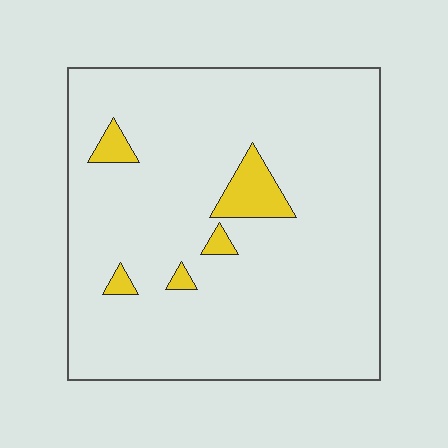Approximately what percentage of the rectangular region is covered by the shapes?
Approximately 5%.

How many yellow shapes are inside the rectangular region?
5.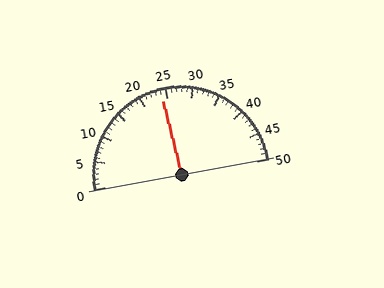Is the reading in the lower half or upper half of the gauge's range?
The reading is in the lower half of the range (0 to 50).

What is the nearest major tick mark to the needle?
The nearest major tick mark is 25.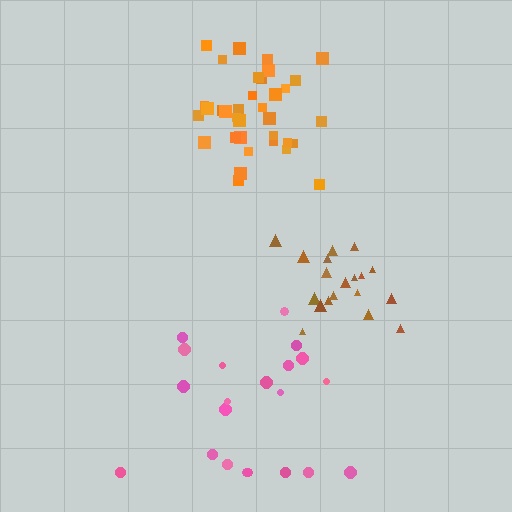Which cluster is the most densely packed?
Orange.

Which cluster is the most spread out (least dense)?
Pink.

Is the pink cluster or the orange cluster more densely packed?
Orange.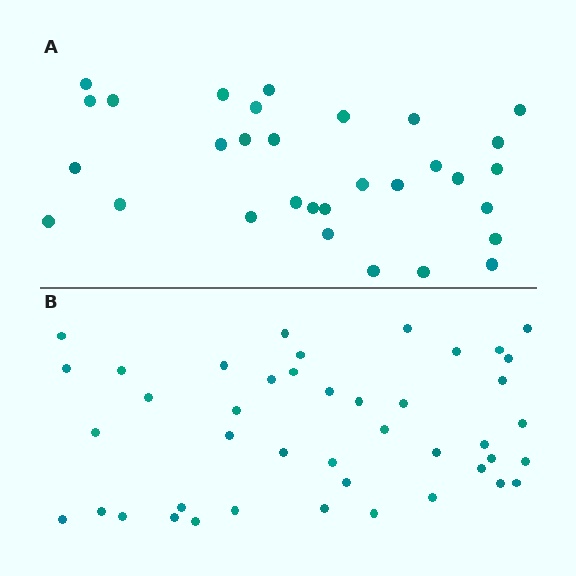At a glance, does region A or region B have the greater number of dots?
Region B (the bottom region) has more dots.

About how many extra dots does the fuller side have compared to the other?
Region B has roughly 12 or so more dots than region A.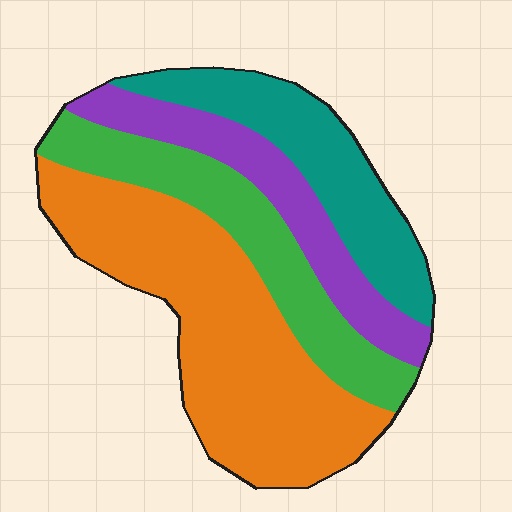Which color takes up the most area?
Orange, at roughly 40%.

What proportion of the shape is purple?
Purple takes up about one sixth (1/6) of the shape.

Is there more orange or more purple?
Orange.